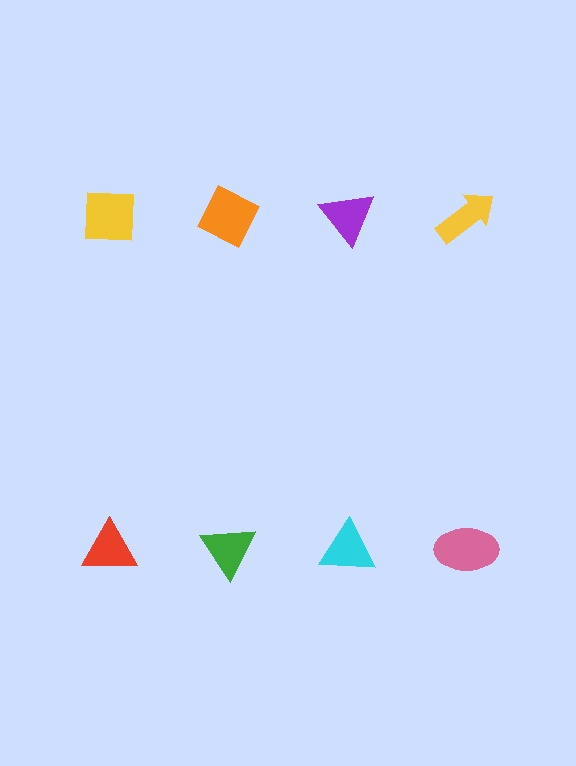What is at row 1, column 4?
A yellow arrow.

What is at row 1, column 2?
An orange diamond.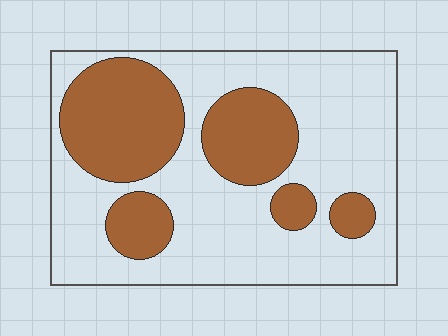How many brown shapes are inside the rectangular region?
5.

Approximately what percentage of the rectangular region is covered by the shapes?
Approximately 35%.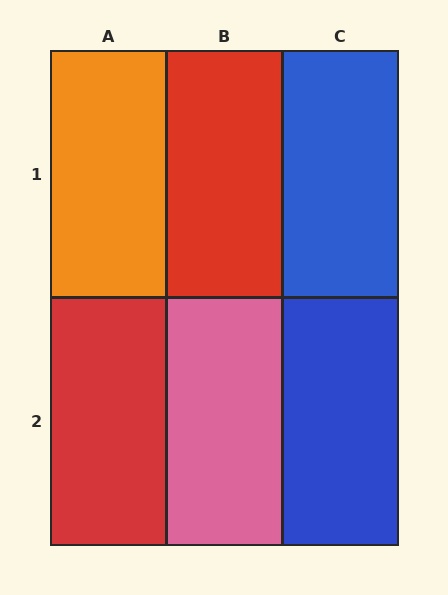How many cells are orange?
1 cell is orange.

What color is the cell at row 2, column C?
Blue.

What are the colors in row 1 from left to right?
Orange, red, blue.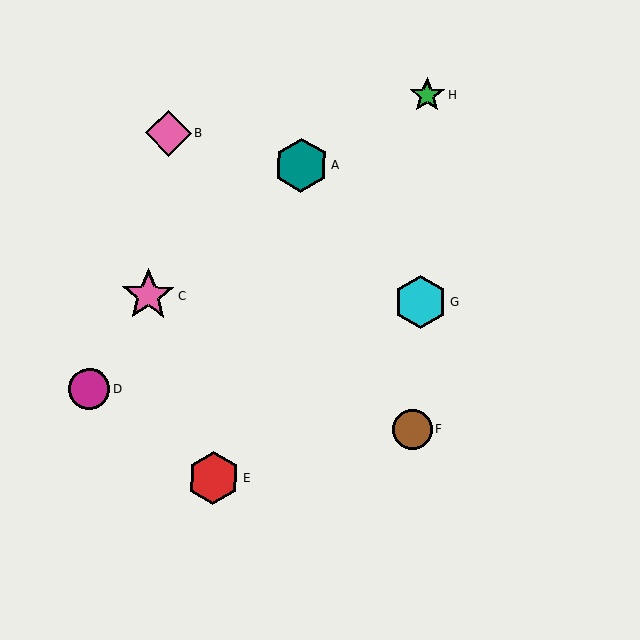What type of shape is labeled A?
Shape A is a teal hexagon.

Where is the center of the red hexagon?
The center of the red hexagon is at (213, 478).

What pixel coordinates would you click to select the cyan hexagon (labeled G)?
Click at (420, 302) to select the cyan hexagon G.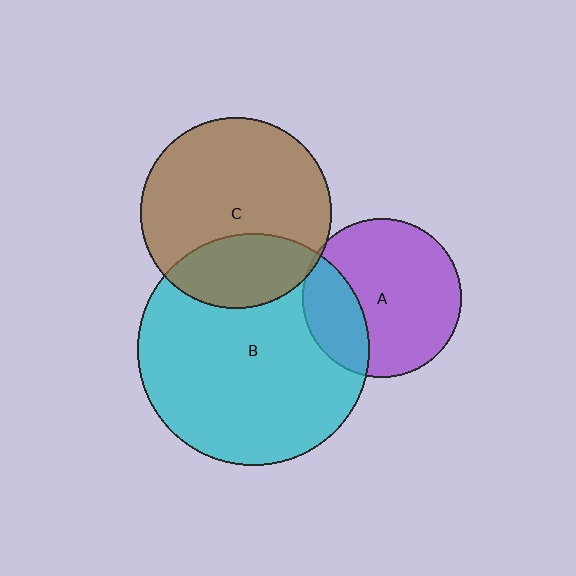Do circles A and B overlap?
Yes.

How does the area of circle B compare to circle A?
Approximately 2.1 times.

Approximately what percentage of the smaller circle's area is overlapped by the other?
Approximately 25%.